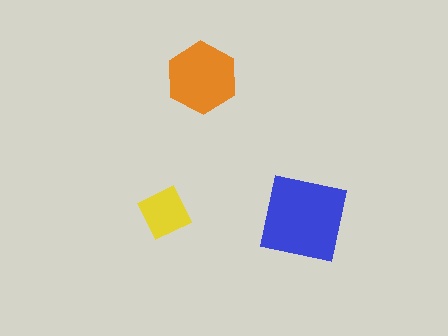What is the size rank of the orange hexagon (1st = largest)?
2nd.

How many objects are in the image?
There are 3 objects in the image.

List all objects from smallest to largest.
The yellow square, the orange hexagon, the blue square.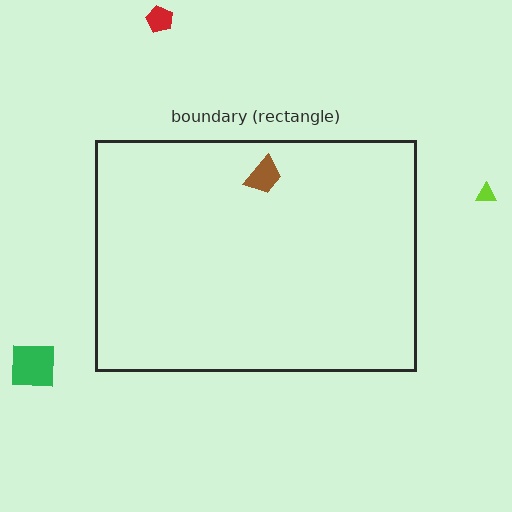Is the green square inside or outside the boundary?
Outside.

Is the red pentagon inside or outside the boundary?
Outside.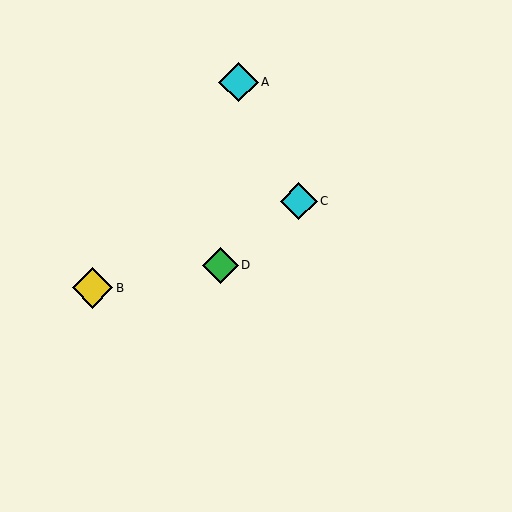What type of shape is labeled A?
Shape A is a cyan diamond.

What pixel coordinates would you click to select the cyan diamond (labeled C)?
Click at (299, 201) to select the cyan diamond C.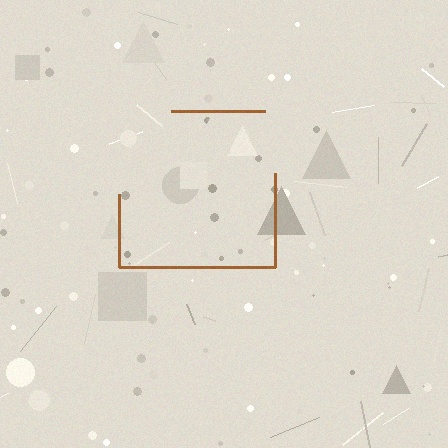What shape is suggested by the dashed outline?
The dashed outline suggests a square.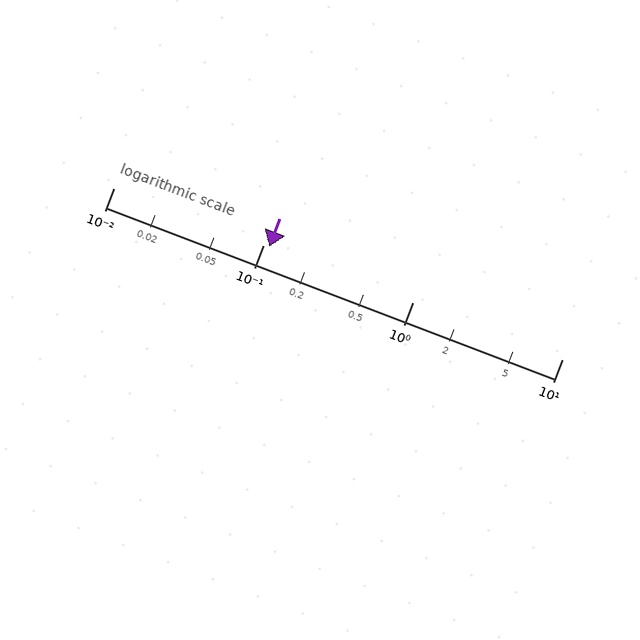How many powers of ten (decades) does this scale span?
The scale spans 3 decades, from 0.01 to 10.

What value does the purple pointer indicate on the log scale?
The pointer indicates approximately 0.11.